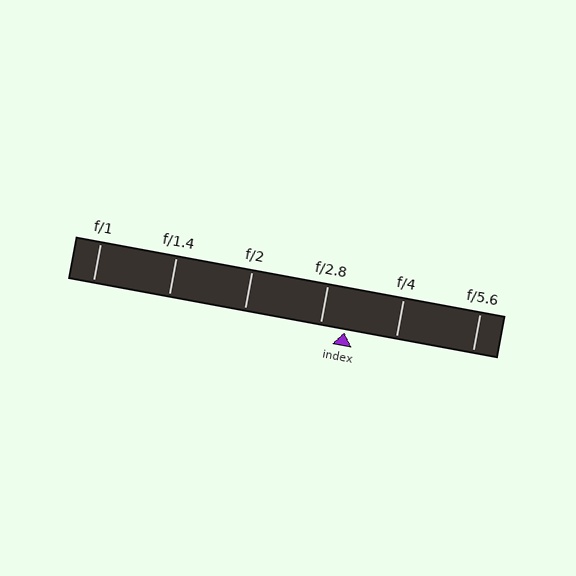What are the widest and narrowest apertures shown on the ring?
The widest aperture shown is f/1 and the narrowest is f/5.6.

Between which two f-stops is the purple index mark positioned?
The index mark is between f/2.8 and f/4.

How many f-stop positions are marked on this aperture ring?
There are 6 f-stop positions marked.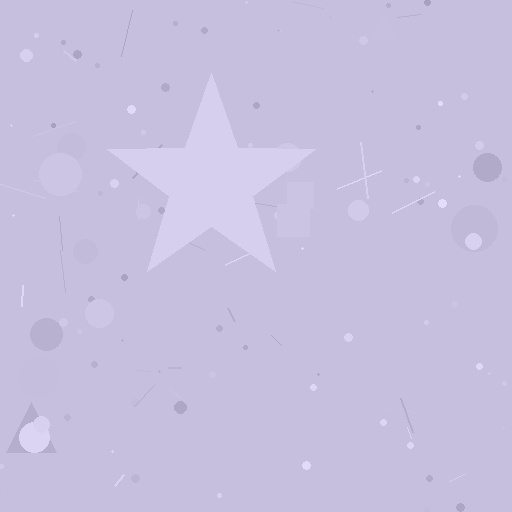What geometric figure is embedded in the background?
A star is embedded in the background.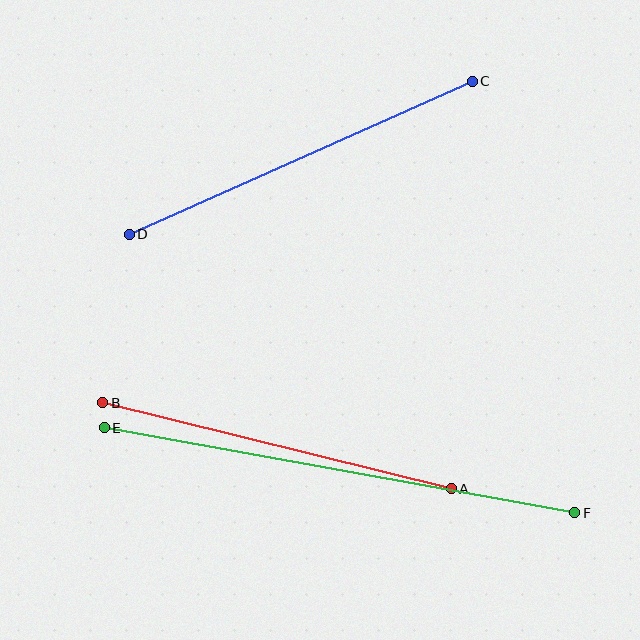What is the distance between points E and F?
The distance is approximately 478 pixels.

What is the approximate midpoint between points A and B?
The midpoint is at approximately (277, 446) pixels.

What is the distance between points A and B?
The distance is approximately 359 pixels.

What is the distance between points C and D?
The distance is approximately 376 pixels.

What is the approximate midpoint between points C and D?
The midpoint is at approximately (301, 158) pixels.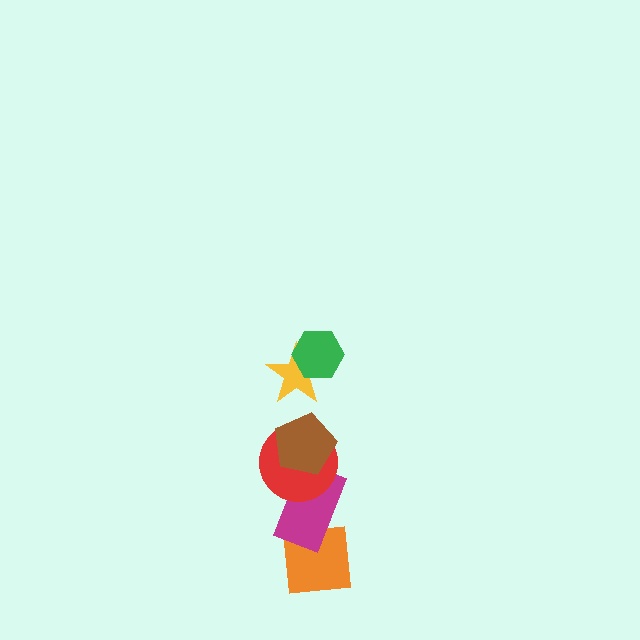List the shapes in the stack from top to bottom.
From top to bottom: the green hexagon, the yellow star, the brown pentagon, the red circle, the magenta rectangle, the orange square.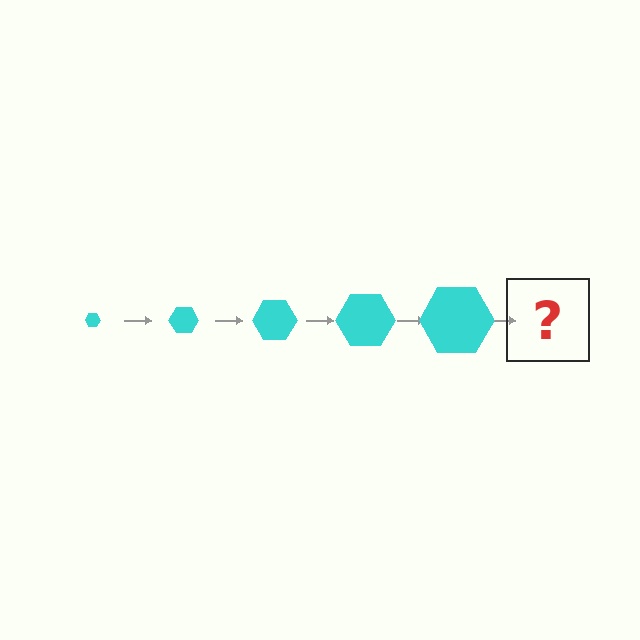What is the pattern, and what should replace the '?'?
The pattern is that the hexagon gets progressively larger each step. The '?' should be a cyan hexagon, larger than the previous one.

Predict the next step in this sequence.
The next step is a cyan hexagon, larger than the previous one.